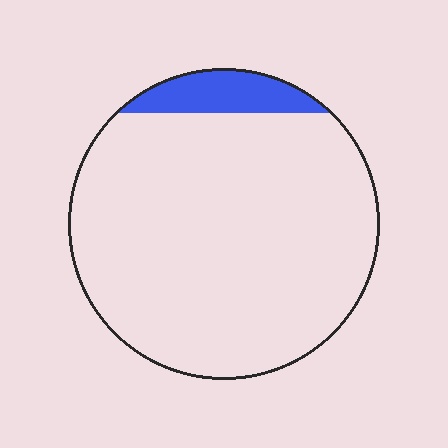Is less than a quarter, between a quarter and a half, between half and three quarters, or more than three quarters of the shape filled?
Less than a quarter.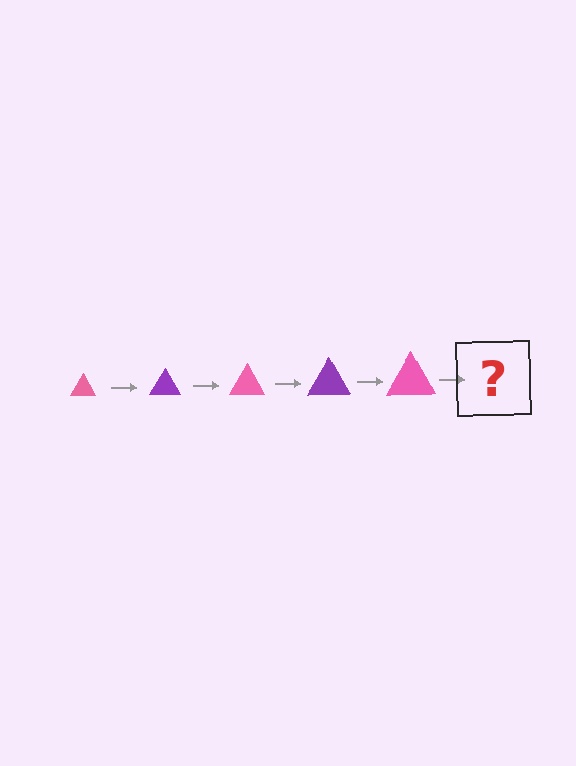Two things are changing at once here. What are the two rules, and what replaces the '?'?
The two rules are that the triangle grows larger each step and the color cycles through pink and purple. The '?' should be a purple triangle, larger than the previous one.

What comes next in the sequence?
The next element should be a purple triangle, larger than the previous one.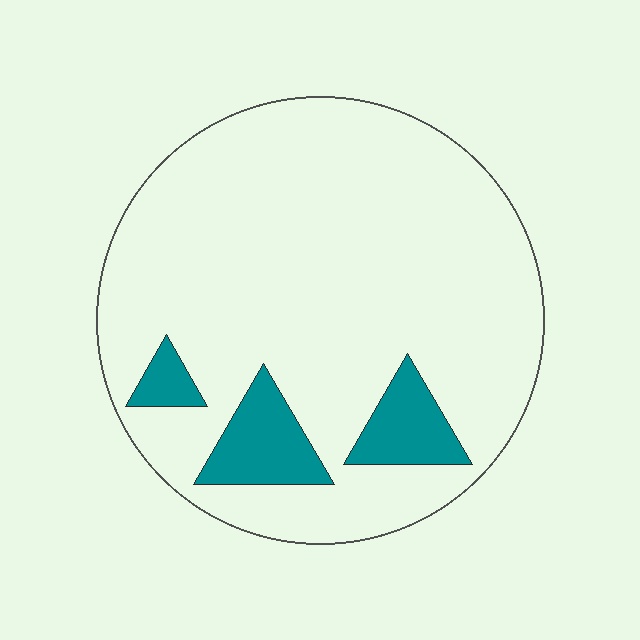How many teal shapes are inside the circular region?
3.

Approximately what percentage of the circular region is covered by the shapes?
Approximately 10%.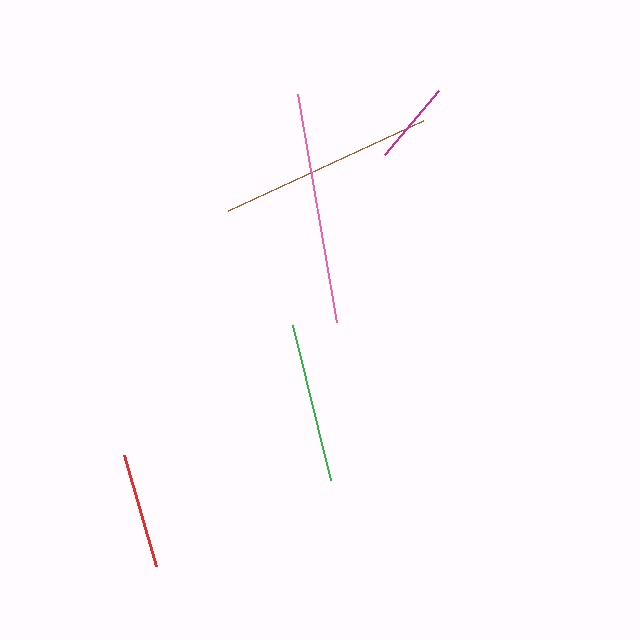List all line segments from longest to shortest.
From longest to shortest: pink, brown, green, red, magenta.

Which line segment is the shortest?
The magenta line is the shortest at approximately 84 pixels.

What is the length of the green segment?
The green segment is approximately 159 pixels long.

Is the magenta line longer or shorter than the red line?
The red line is longer than the magenta line.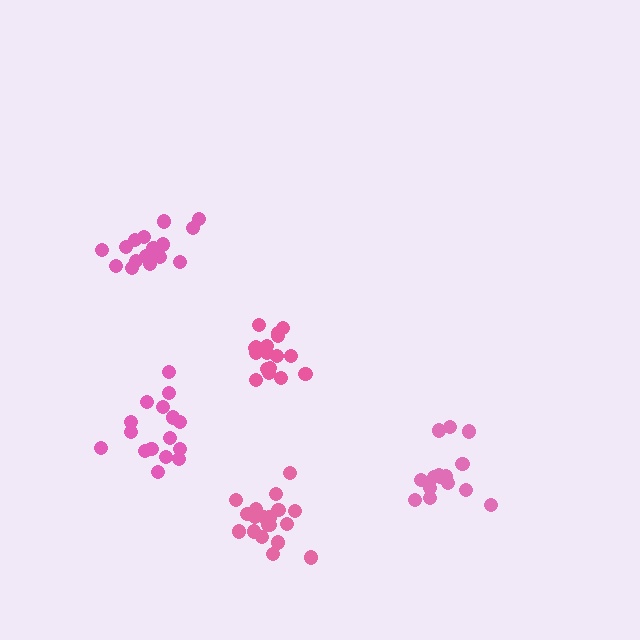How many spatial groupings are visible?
There are 5 spatial groupings.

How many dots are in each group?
Group 1: 19 dots, Group 2: 15 dots, Group 3: 17 dots, Group 4: 16 dots, Group 5: 16 dots (83 total).